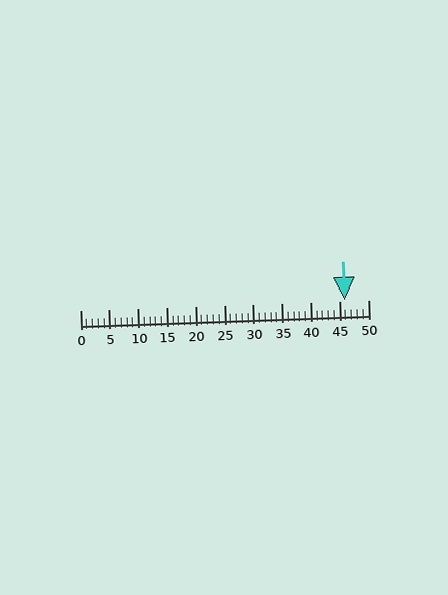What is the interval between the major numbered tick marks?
The major tick marks are spaced 5 units apart.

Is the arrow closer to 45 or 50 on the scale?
The arrow is closer to 45.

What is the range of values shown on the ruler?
The ruler shows values from 0 to 50.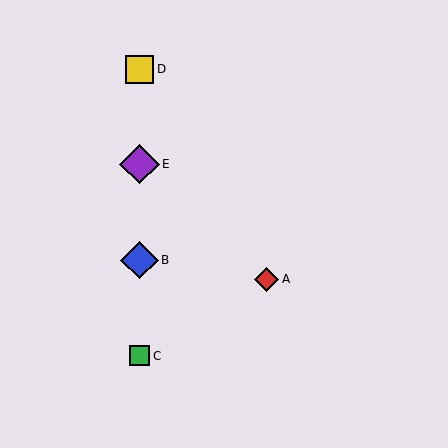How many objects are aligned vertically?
4 objects (B, C, D, E) are aligned vertically.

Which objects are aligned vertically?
Objects B, C, D, E are aligned vertically.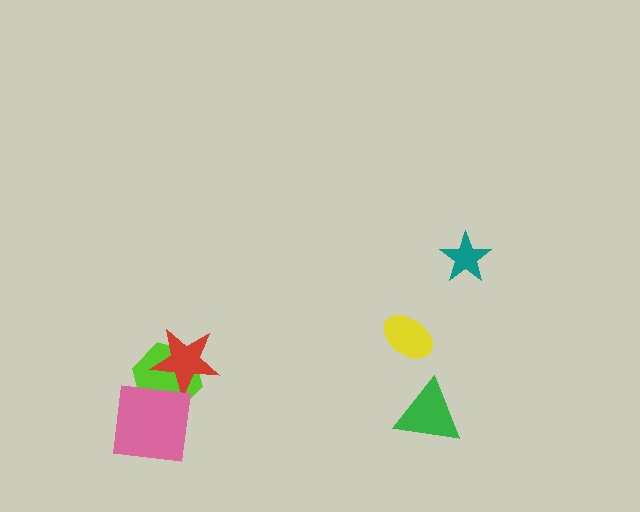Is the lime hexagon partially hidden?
Yes, it is partially covered by another shape.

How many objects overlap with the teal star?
0 objects overlap with the teal star.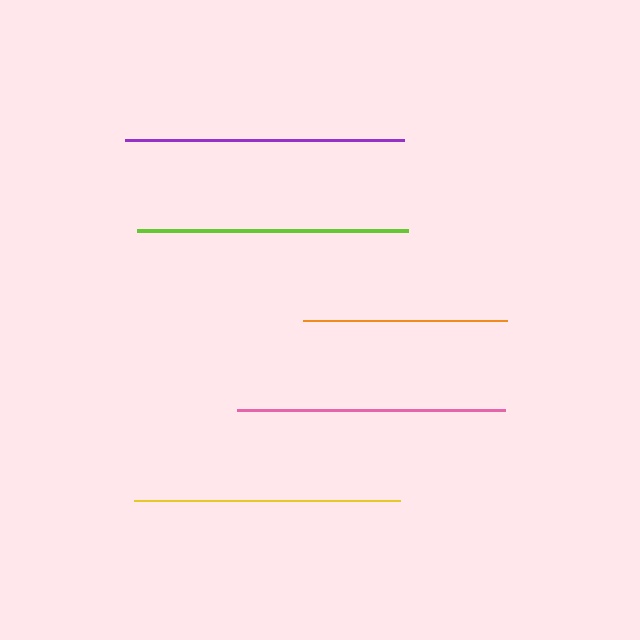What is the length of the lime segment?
The lime segment is approximately 271 pixels long.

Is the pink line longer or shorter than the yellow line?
The pink line is longer than the yellow line.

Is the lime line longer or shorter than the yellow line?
The lime line is longer than the yellow line.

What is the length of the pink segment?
The pink segment is approximately 268 pixels long.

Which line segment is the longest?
The purple line is the longest at approximately 278 pixels.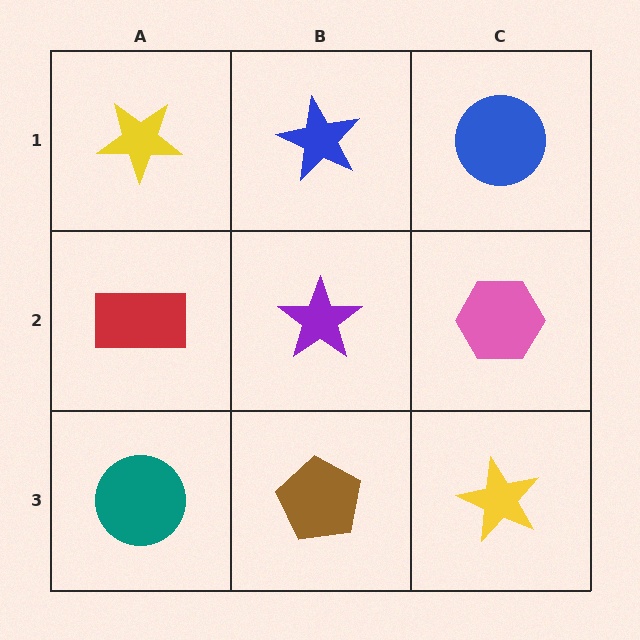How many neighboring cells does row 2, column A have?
3.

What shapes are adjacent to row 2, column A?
A yellow star (row 1, column A), a teal circle (row 3, column A), a purple star (row 2, column B).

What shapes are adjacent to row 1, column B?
A purple star (row 2, column B), a yellow star (row 1, column A), a blue circle (row 1, column C).